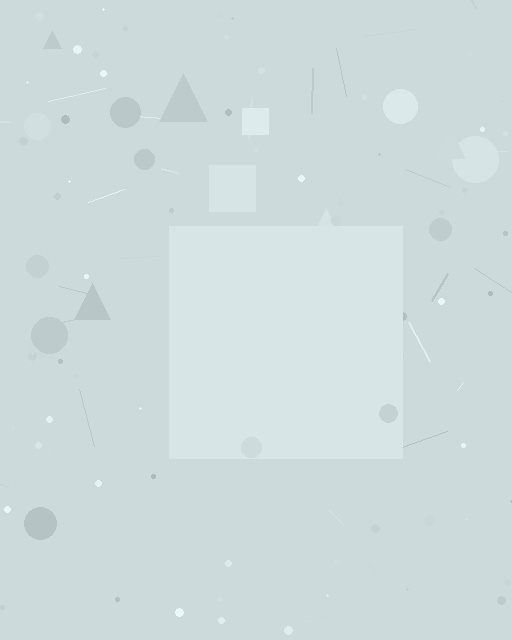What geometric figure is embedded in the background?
A square is embedded in the background.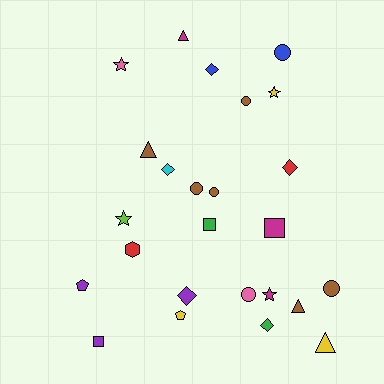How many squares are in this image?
There are 3 squares.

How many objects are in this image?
There are 25 objects.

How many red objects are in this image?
There are 2 red objects.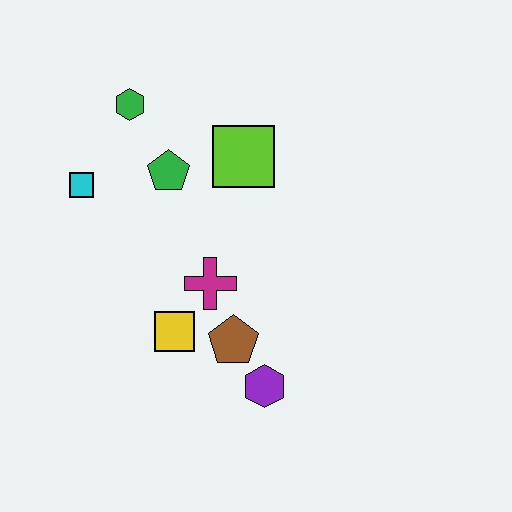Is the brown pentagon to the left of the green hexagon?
No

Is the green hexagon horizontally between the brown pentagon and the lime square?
No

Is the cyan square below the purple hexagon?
No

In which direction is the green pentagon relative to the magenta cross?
The green pentagon is above the magenta cross.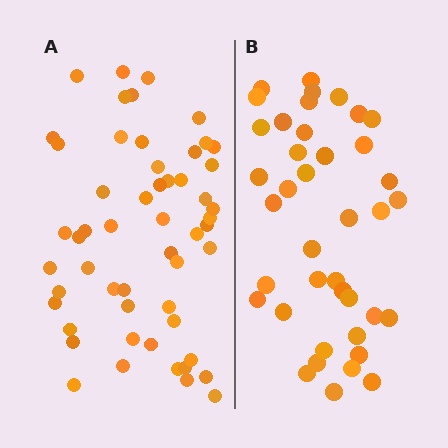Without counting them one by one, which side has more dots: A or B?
Region A (the left region) has more dots.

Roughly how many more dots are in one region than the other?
Region A has approximately 15 more dots than region B.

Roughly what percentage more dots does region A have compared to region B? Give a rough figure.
About 35% more.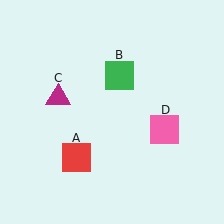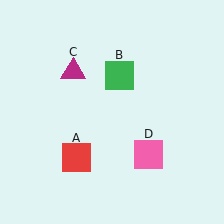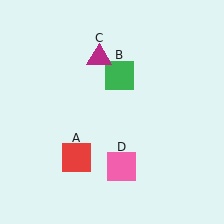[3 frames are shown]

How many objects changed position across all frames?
2 objects changed position: magenta triangle (object C), pink square (object D).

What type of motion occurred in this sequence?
The magenta triangle (object C), pink square (object D) rotated clockwise around the center of the scene.